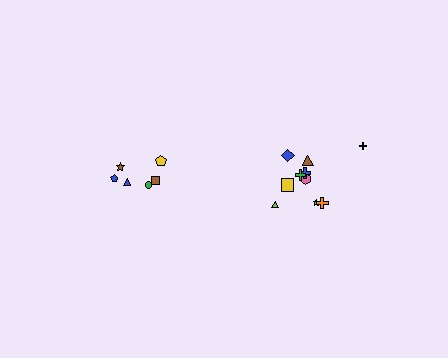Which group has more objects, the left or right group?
The right group.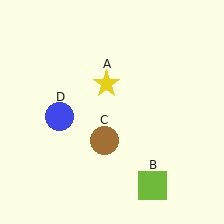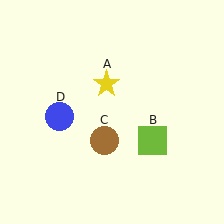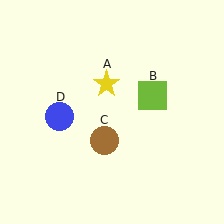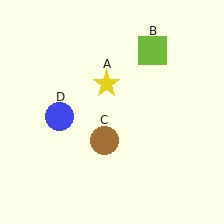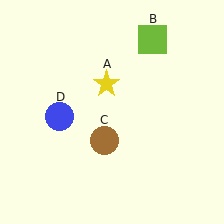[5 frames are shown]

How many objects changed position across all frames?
1 object changed position: lime square (object B).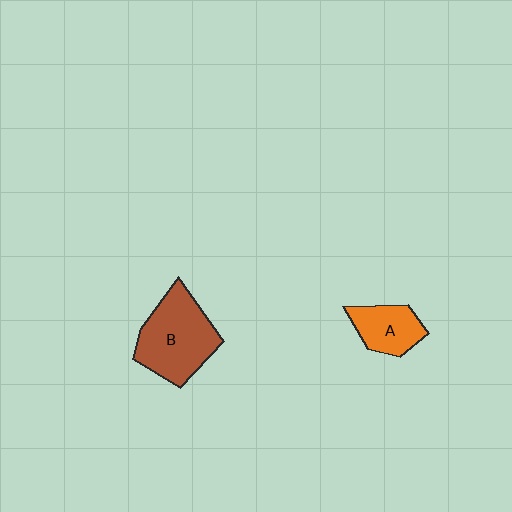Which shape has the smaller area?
Shape A (orange).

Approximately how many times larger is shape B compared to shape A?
Approximately 1.9 times.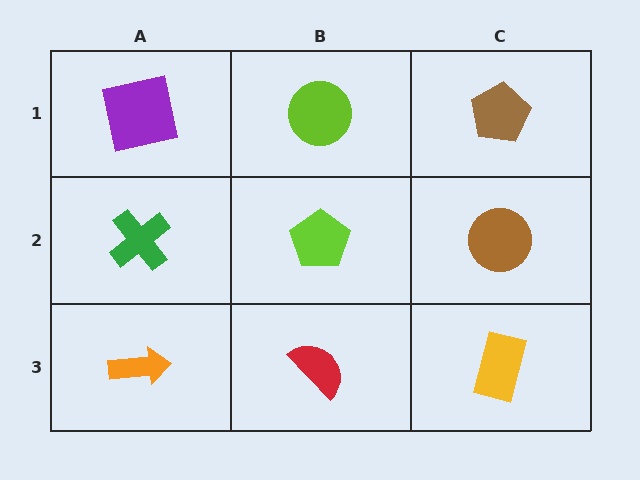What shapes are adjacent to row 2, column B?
A lime circle (row 1, column B), a red semicircle (row 3, column B), a green cross (row 2, column A), a brown circle (row 2, column C).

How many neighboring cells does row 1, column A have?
2.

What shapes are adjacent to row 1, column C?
A brown circle (row 2, column C), a lime circle (row 1, column B).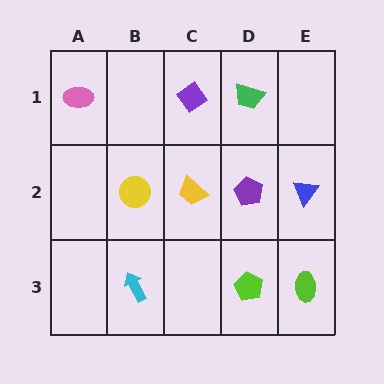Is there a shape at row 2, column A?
No, that cell is empty.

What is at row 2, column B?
A yellow circle.